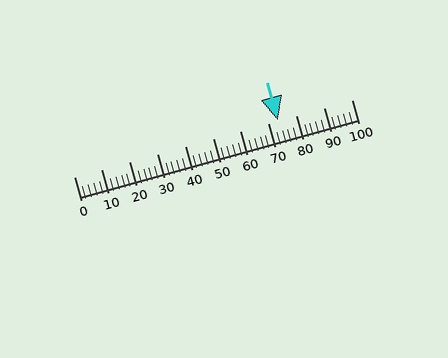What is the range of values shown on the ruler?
The ruler shows values from 0 to 100.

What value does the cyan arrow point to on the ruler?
The cyan arrow points to approximately 74.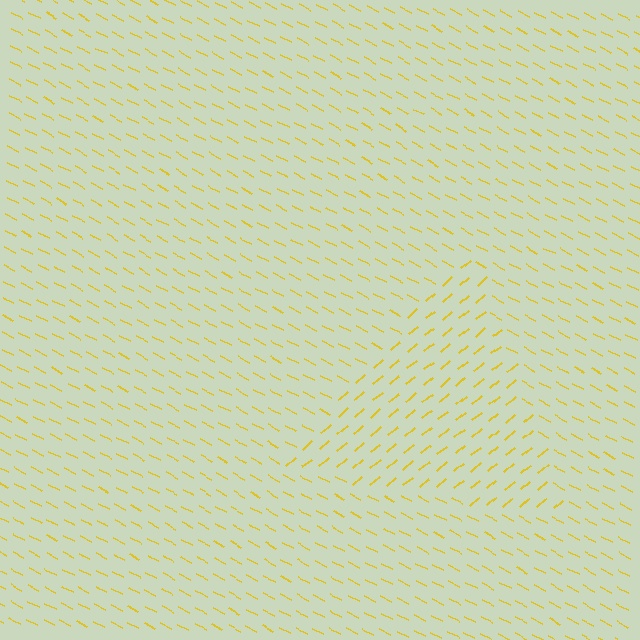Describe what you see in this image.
The image is filled with small yellow line segments. A triangle region in the image has lines oriented differently from the surrounding lines, creating a visible texture boundary.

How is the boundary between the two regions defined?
The boundary is defined purely by a change in line orientation (approximately 67 degrees difference). All lines are the same color and thickness.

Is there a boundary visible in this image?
Yes, there is a texture boundary formed by a change in line orientation.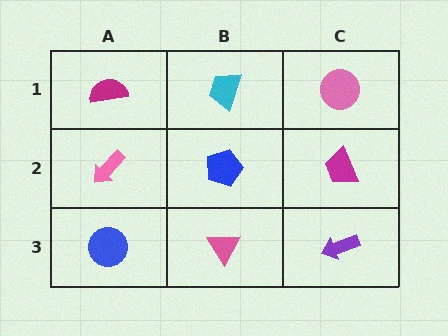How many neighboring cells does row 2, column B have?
4.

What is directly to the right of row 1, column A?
A cyan trapezoid.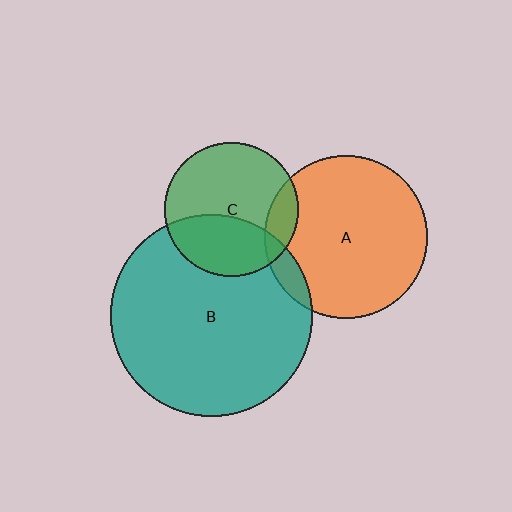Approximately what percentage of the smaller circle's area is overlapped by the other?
Approximately 15%.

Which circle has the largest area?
Circle B (teal).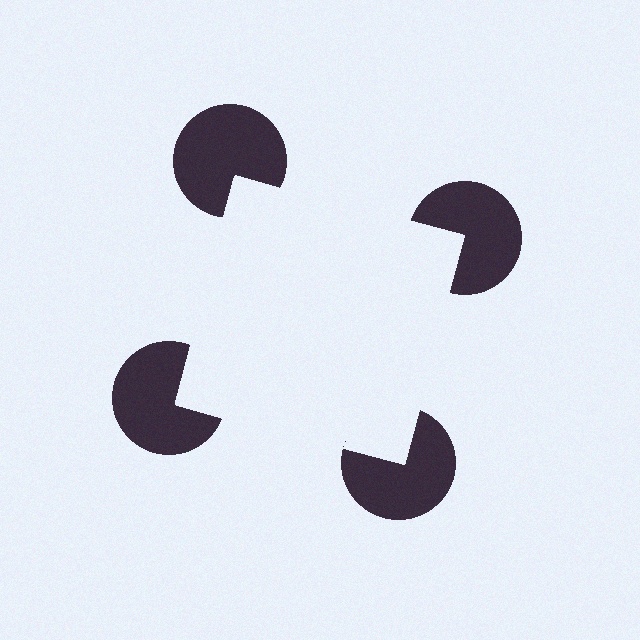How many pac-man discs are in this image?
There are 4 — one at each vertex of the illusory square.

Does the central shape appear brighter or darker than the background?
It typically appears slightly brighter than the background, even though no actual brightness change is drawn.